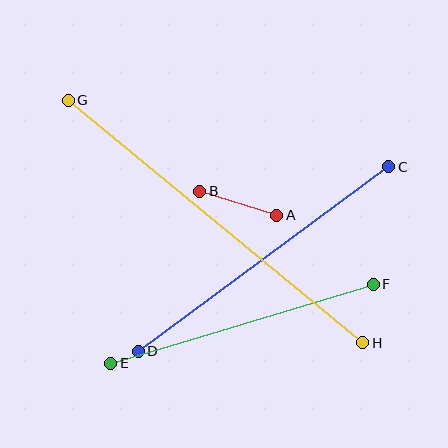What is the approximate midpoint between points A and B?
The midpoint is at approximately (238, 203) pixels.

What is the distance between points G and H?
The distance is approximately 381 pixels.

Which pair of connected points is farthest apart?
Points G and H are farthest apart.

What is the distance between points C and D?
The distance is approximately 311 pixels.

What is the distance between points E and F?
The distance is approximately 275 pixels.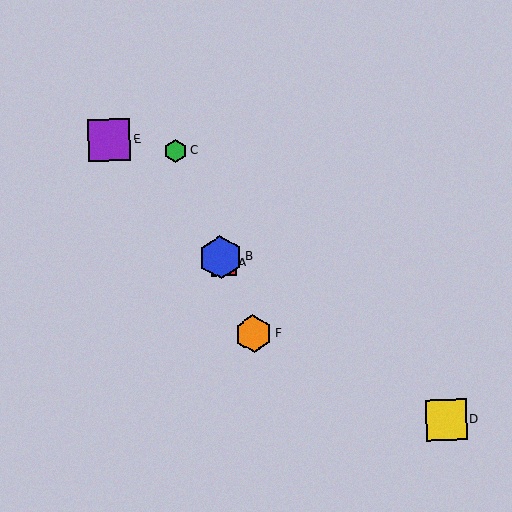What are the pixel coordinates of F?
Object F is at (253, 334).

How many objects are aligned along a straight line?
4 objects (A, B, C, F) are aligned along a straight line.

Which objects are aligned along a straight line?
Objects A, B, C, F are aligned along a straight line.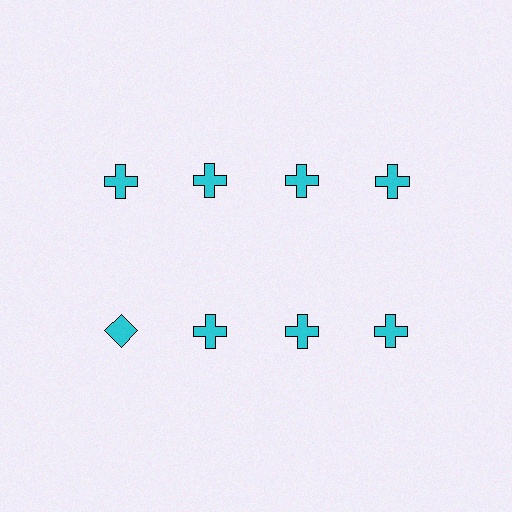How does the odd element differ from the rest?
It has a different shape: diamond instead of cross.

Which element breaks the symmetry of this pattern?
The cyan diamond in the second row, leftmost column breaks the symmetry. All other shapes are cyan crosses.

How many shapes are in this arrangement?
There are 8 shapes arranged in a grid pattern.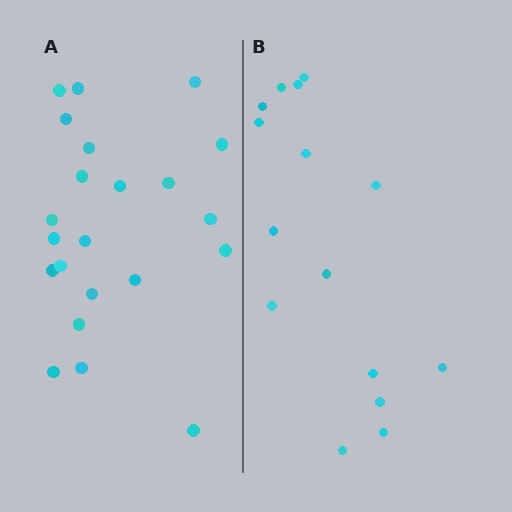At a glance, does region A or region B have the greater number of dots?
Region A (the left region) has more dots.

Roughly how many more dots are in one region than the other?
Region A has roughly 8 or so more dots than region B.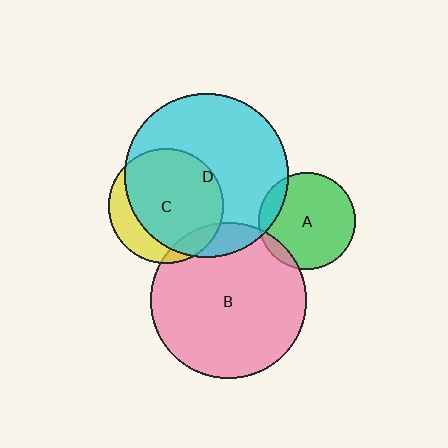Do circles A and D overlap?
Yes.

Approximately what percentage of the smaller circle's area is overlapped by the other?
Approximately 10%.